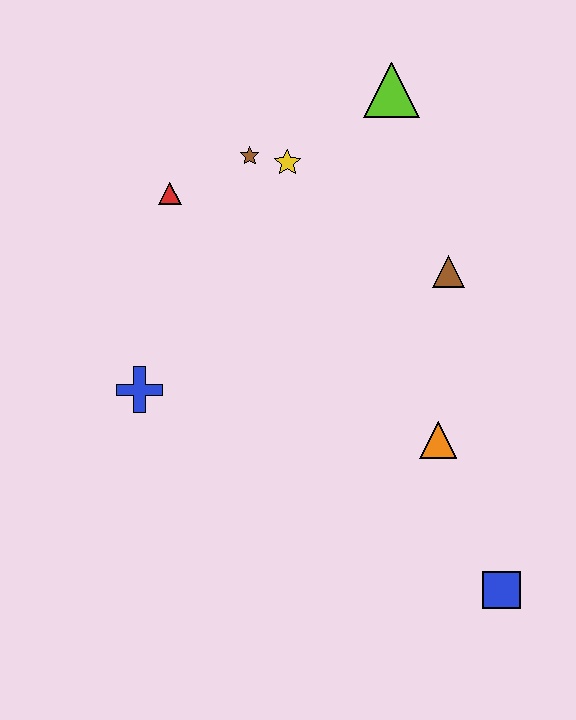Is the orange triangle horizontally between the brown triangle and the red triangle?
Yes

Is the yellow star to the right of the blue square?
No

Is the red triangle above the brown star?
No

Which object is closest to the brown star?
The yellow star is closest to the brown star.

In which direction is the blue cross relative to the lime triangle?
The blue cross is below the lime triangle.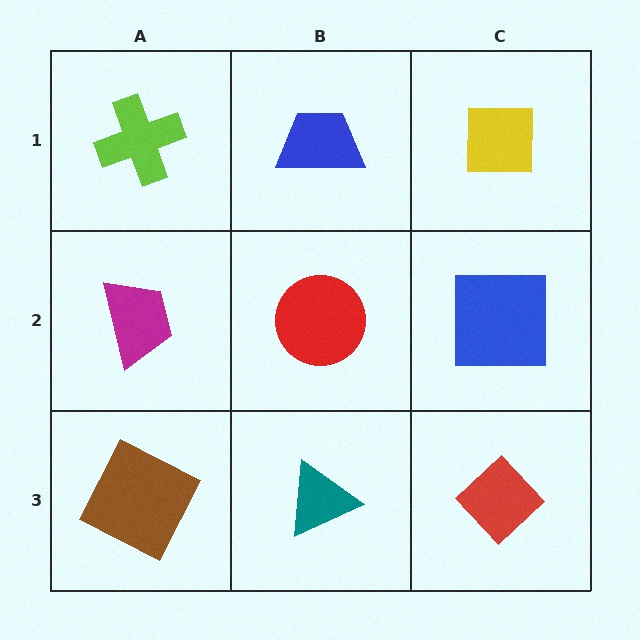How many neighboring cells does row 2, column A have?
3.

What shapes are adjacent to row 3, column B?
A red circle (row 2, column B), a brown square (row 3, column A), a red diamond (row 3, column C).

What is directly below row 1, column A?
A magenta trapezoid.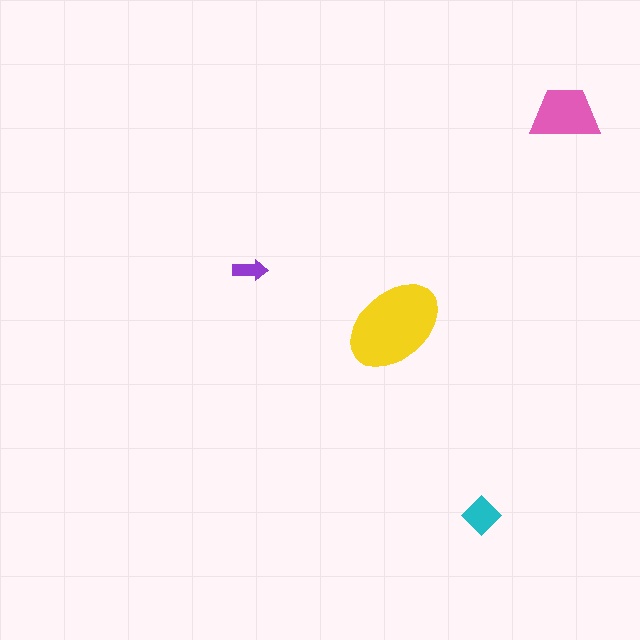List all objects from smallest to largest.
The purple arrow, the cyan diamond, the pink trapezoid, the yellow ellipse.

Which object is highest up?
The pink trapezoid is topmost.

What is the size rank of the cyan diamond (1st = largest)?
3rd.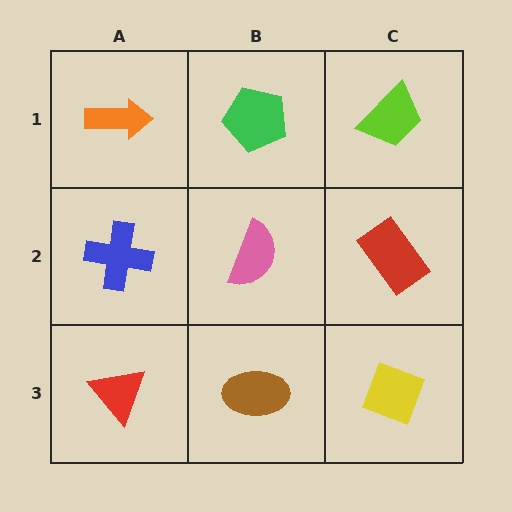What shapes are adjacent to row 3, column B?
A pink semicircle (row 2, column B), a red triangle (row 3, column A), a yellow diamond (row 3, column C).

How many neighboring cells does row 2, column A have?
3.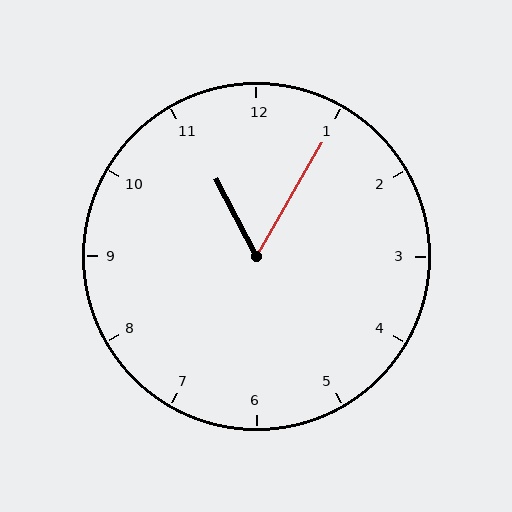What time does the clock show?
11:05.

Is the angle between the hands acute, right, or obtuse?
It is acute.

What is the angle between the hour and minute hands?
Approximately 58 degrees.